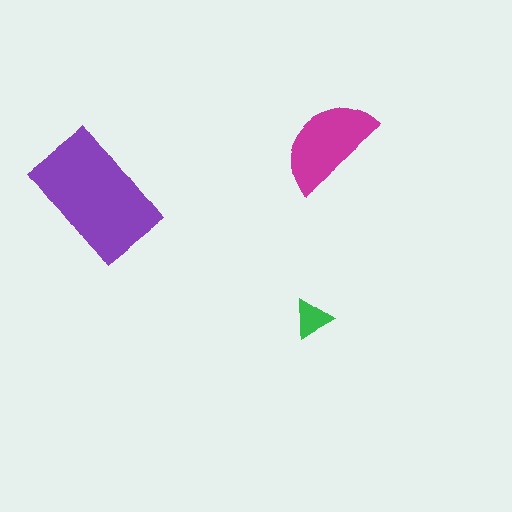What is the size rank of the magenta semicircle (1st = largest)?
2nd.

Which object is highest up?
The magenta semicircle is topmost.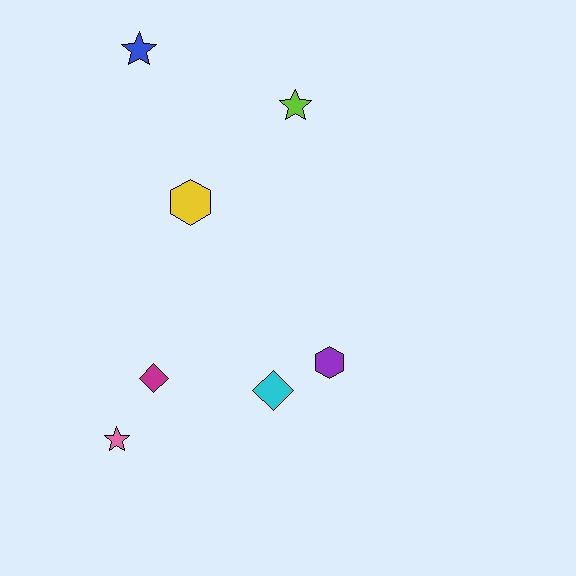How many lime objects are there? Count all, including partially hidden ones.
There is 1 lime object.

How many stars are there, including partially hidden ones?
There are 3 stars.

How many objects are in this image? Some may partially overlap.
There are 7 objects.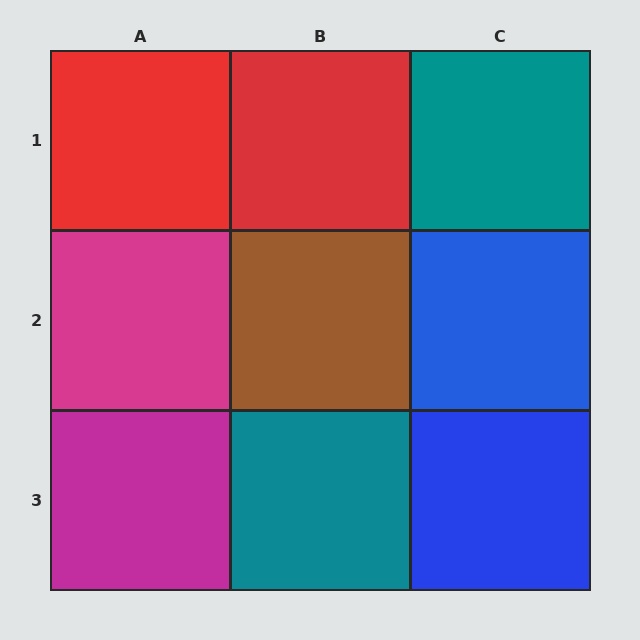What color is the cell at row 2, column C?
Blue.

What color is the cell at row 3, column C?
Blue.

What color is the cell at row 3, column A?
Magenta.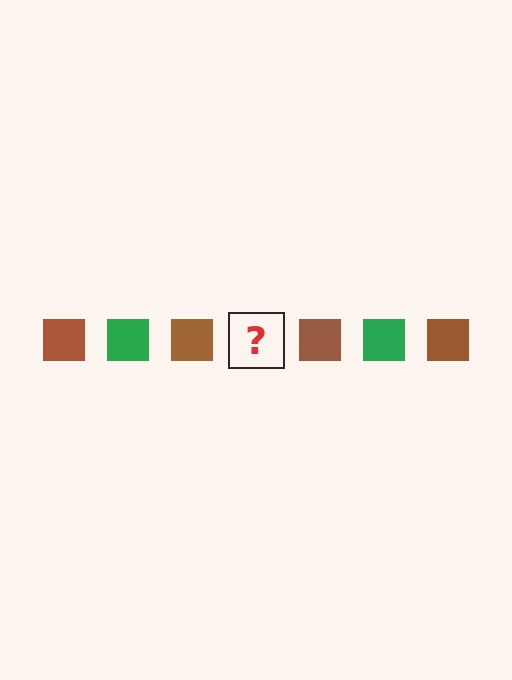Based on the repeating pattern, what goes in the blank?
The blank should be a green square.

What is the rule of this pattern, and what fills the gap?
The rule is that the pattern cycles through brown, green squares. The gap should be filled with a green square.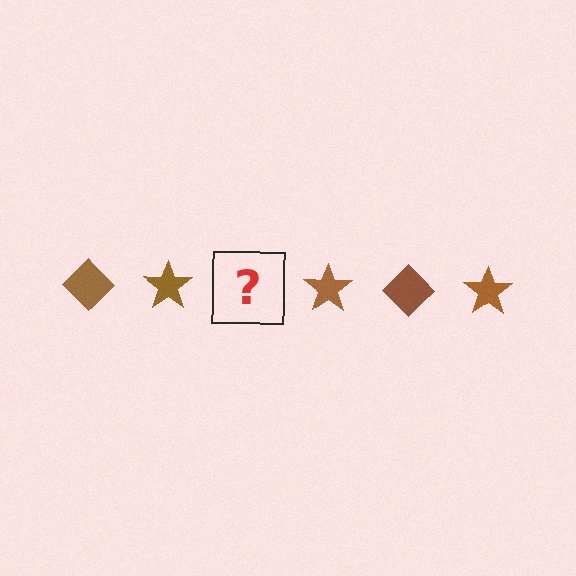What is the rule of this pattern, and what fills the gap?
The rule is that the pattern cycles through diamond, star shapes in brown. The gap should be filled with a brown diamond.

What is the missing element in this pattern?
The missing element is a brown diamond.